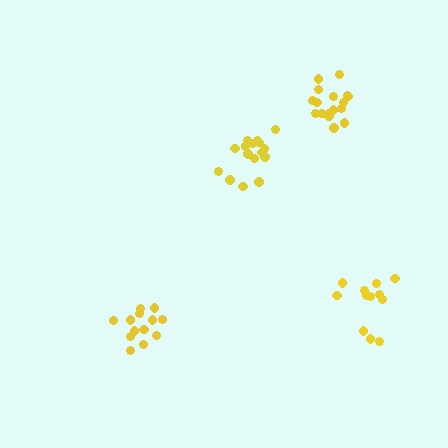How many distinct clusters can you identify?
There are 4 distinct clusters.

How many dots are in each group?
Group 1: 12 dots, Group 2: 17 dots, Group 3: 17 dots, Group 4: 13 dots (59 total).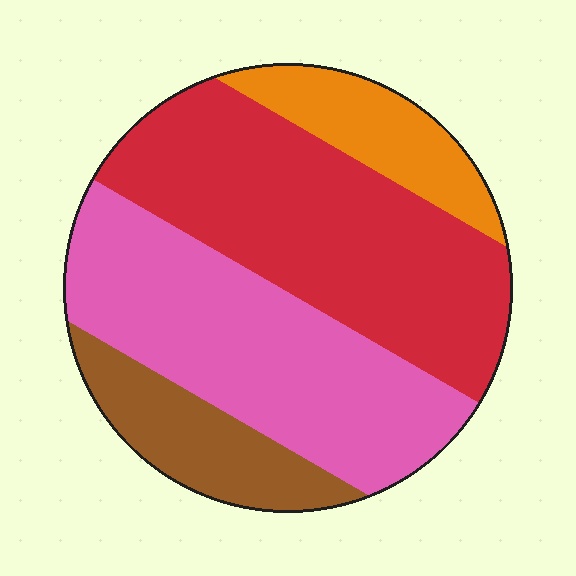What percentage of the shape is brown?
Brown covers about 15% of the shape.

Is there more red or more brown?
Red.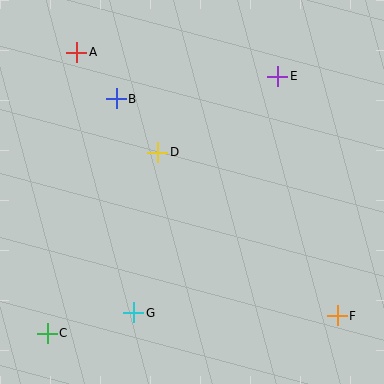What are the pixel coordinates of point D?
Point D is at (158, 152).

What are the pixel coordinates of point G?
Point G is at (134, 313).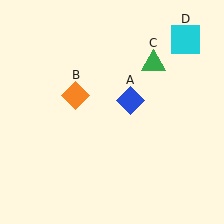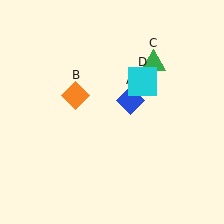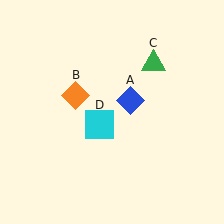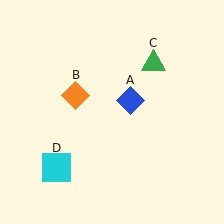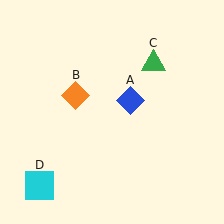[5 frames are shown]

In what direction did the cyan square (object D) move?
The cyan square (object D) moved down and to the left.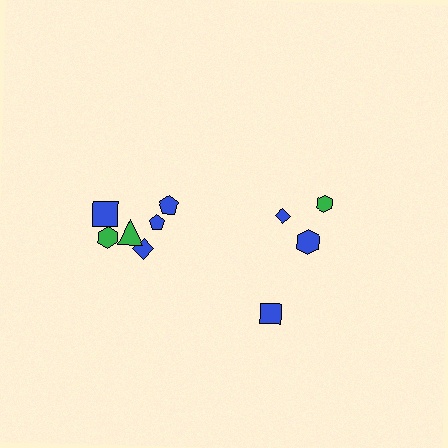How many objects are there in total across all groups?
There are 10 objects.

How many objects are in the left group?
There are 6 objects.